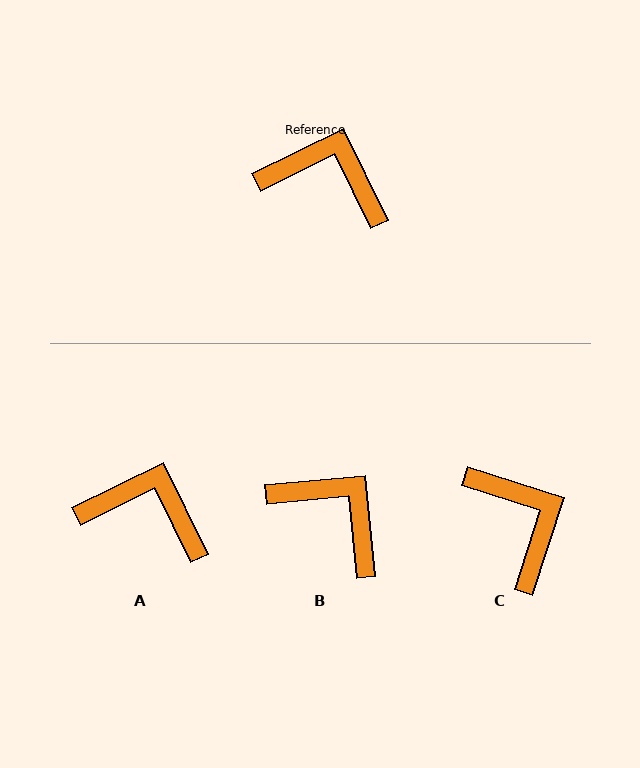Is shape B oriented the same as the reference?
No, it is off by about 21 degrees.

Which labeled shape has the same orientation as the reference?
A.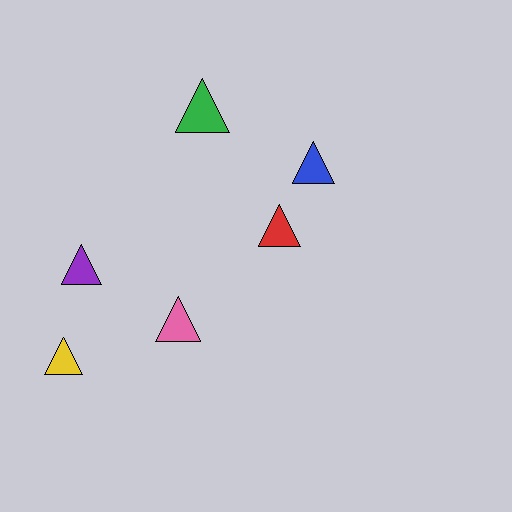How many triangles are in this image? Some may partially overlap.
There are 6 triangles.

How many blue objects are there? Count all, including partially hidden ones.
There is 1 blue object.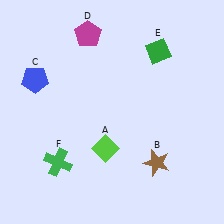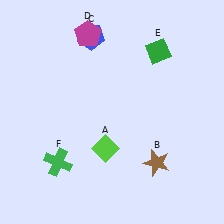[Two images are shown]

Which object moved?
The blue pentagon (C) moved right.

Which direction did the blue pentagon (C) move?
The blue pentagon (C) moved right.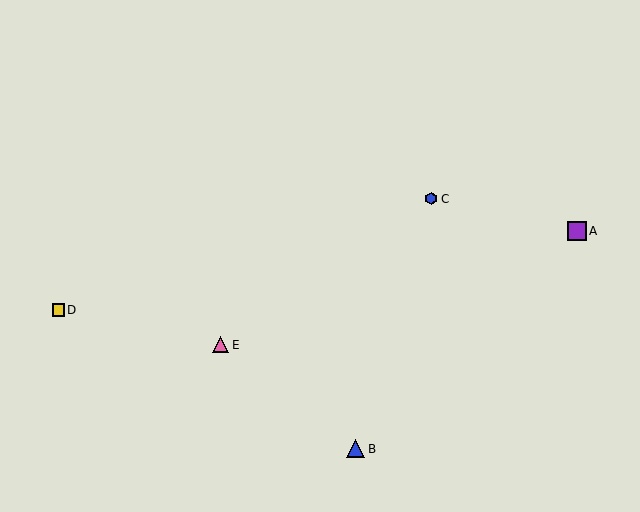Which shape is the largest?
The purple square (labeled A) is the largest.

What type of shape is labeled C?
Shape C is a blue hexagon.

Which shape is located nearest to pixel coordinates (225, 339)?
The pink triangle (labeled E) at (221, 345) is nearest to that location.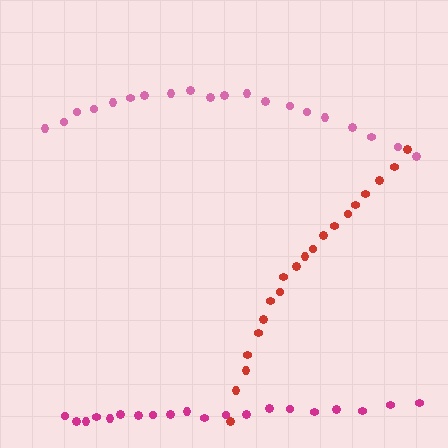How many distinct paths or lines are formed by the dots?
There are 3 distinct paths.